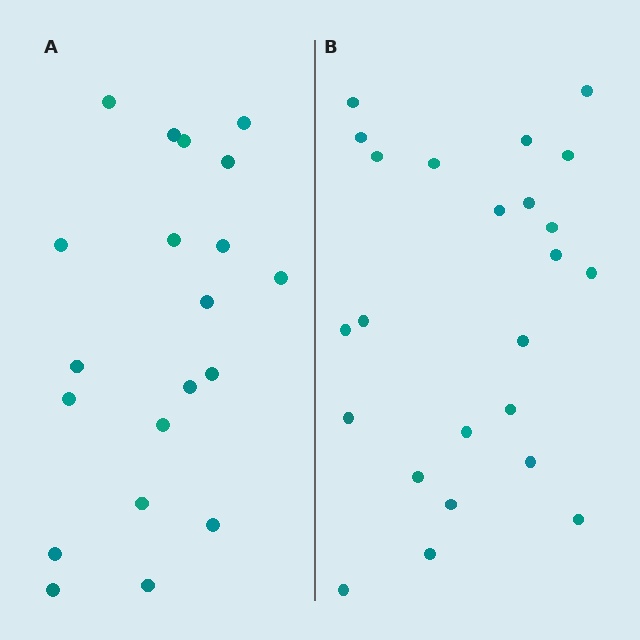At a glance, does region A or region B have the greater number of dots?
Region B (the right region) has more dots.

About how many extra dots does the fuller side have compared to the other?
Region B has about 4 more dots than region A.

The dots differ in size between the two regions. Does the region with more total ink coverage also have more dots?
No. Region A has more total ink coverage because its dots are larger, but region B actually contains more individual dots. Total area can be misleading — the number of items is what matters here.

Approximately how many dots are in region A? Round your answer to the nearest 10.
About 20 dots.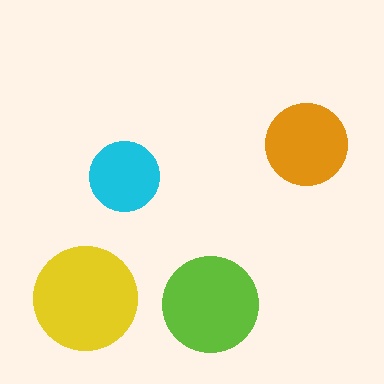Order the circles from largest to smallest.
the yellow one, the lime one, the orange one, the cyan one.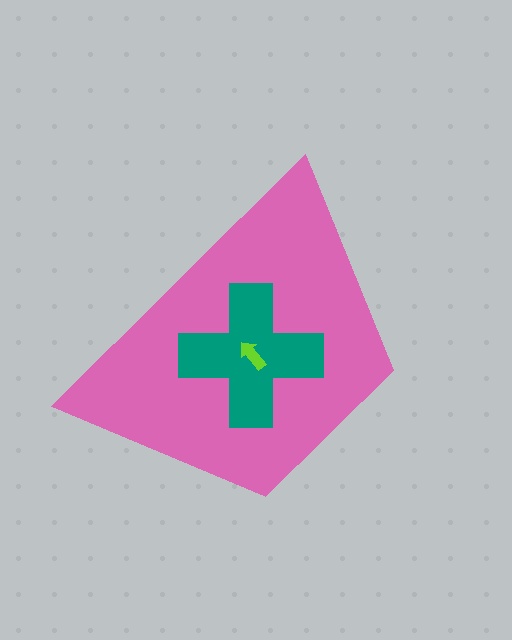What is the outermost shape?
The pink trapezoid.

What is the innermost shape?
The lime arrow.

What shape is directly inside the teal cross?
The lime arrow.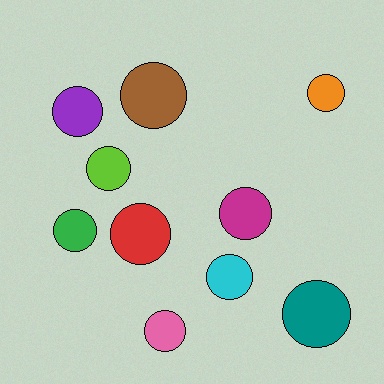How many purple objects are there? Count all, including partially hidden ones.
There is 1 purple object.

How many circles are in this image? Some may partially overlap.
There are 10 circles.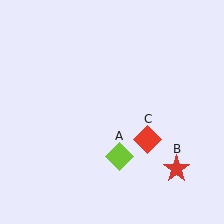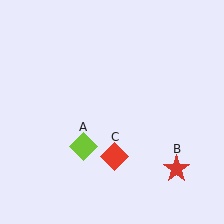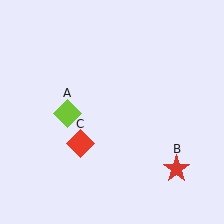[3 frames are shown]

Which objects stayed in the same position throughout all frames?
Red star (object B) remained stationary.